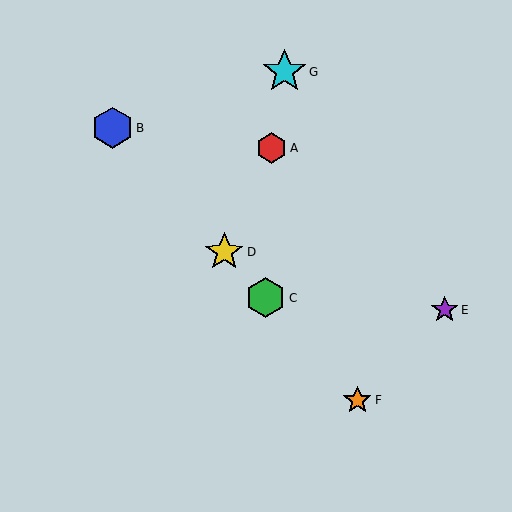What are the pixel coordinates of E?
Object E is at (445, 310).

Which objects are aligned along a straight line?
Objects B, C, D, F are aligned along a straight line.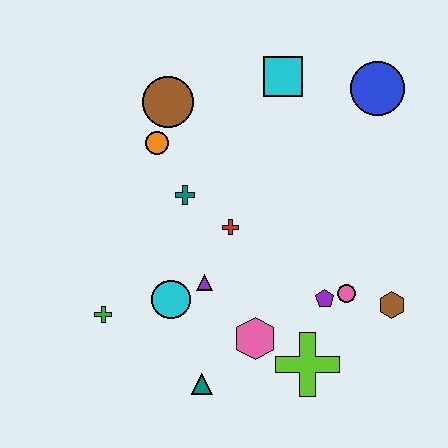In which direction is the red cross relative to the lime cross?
The red cross is above the lime cross.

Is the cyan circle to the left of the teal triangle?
Yes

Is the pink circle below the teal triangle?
No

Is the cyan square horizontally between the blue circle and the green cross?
Yes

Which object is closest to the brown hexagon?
The pink circle is closest to the brown hexagon.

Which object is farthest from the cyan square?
The teal triangle is farthest from the cyan square.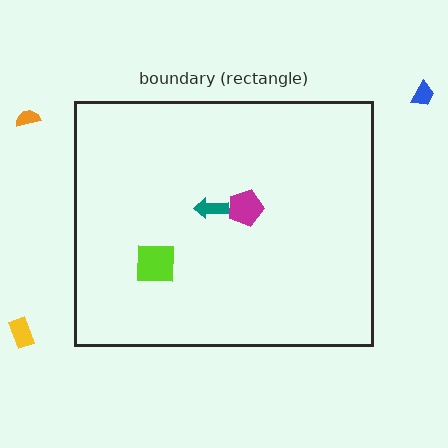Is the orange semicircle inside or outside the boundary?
Outside.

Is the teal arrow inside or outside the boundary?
Inside.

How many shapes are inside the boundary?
3 inside, 3 outside.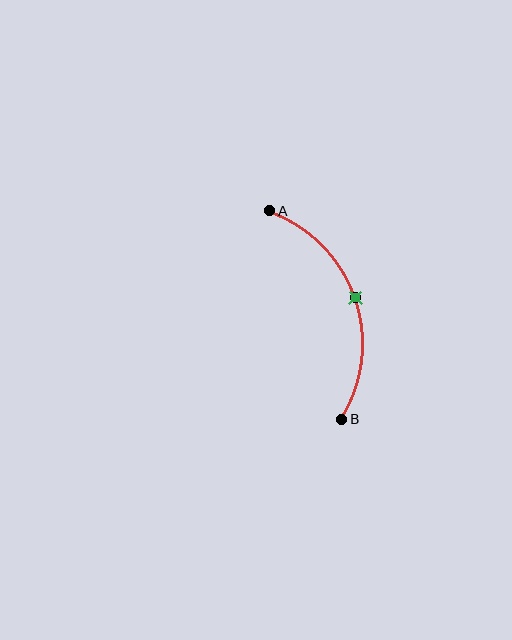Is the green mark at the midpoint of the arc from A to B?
Yes. The green mark lies on the arc at equal arc-length from both A and B — it is the arc midpoint.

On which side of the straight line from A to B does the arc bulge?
The arc bulges to the right of the straight line connecting A and B.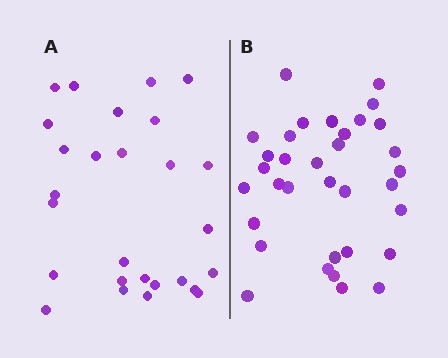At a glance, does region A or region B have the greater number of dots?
Region B (the right region) has more dots.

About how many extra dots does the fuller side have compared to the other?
Region B has roughly 8 or so more dots than region A.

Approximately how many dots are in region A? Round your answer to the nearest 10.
About 30 dots. (The exact count is 27, which rounds to 30.)